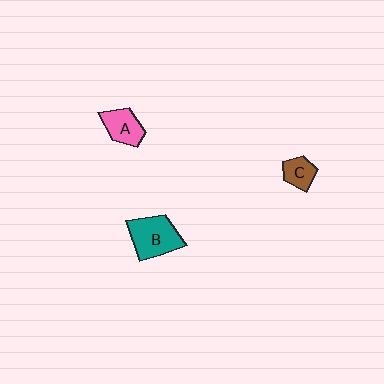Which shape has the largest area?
Shape B (teal).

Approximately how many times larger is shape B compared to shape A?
Approximately 1.6 times.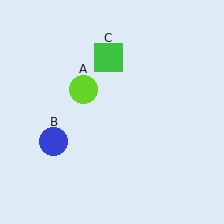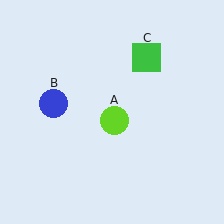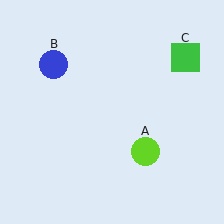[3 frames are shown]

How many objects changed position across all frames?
3 objects changed position: lime circle (object A), blue circle (object B), green square (object C).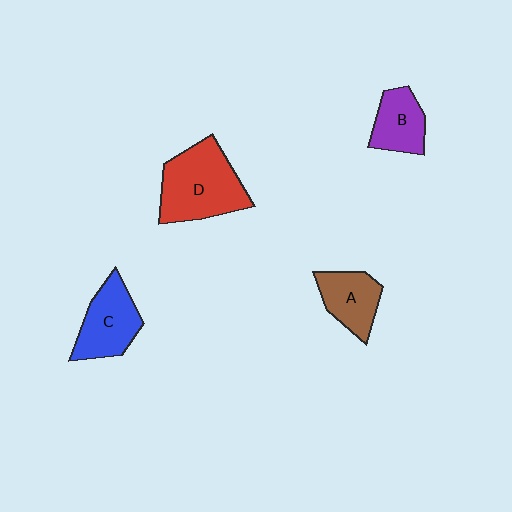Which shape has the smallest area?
Shape B (purple).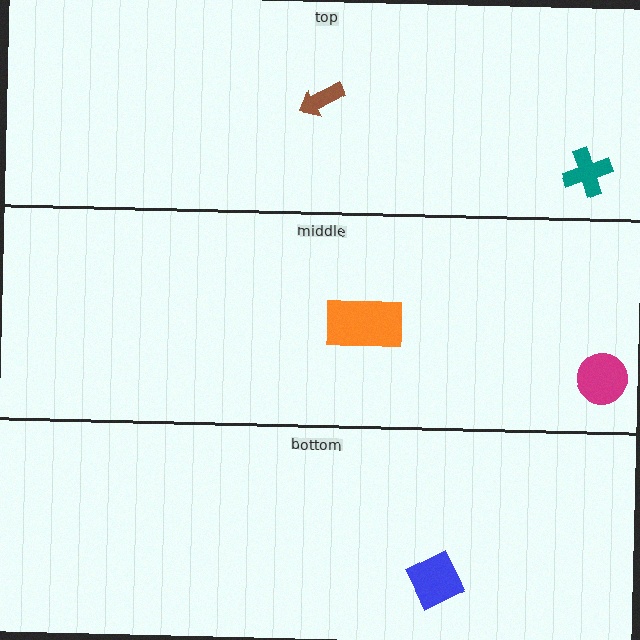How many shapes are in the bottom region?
1.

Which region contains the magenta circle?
The middle region.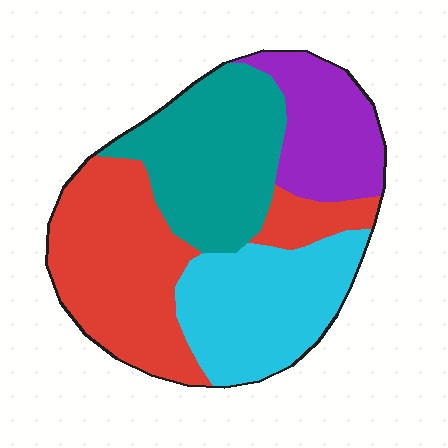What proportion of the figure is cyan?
Cyan takes up about one quarter (1/4) of the figure.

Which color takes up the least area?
Purple, at roughly 15%.